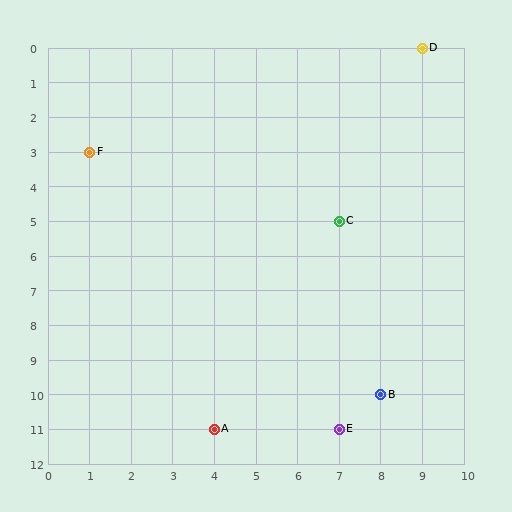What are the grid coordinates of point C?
Point C is at grid coordinates (7, 5).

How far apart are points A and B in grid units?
Points A and B are 4 columns and 1 row apart (about 4.1 grid units diagonally).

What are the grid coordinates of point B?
Point B is at grid coordinates (8, 10).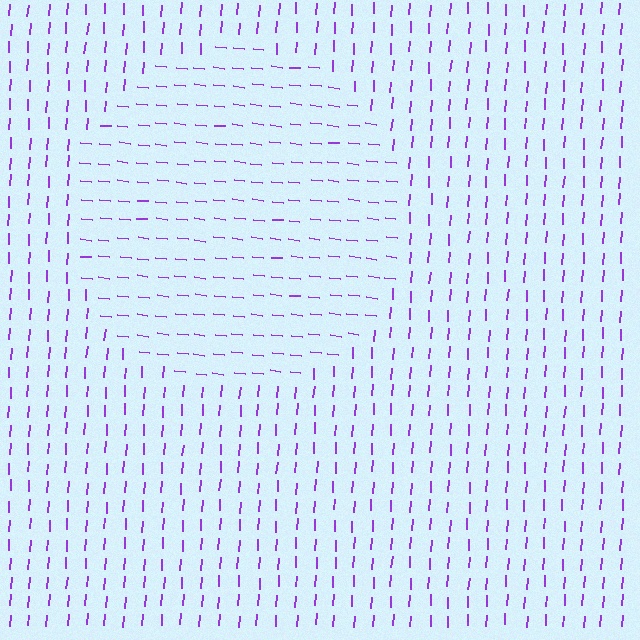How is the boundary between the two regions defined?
The boundary is defined purely by a change in line orientation (approximately 87 degrees difference). All lines are the same color and thickness.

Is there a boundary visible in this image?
Yes, there is a texture boundary formed by a change in line orientation.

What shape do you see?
I see a circle.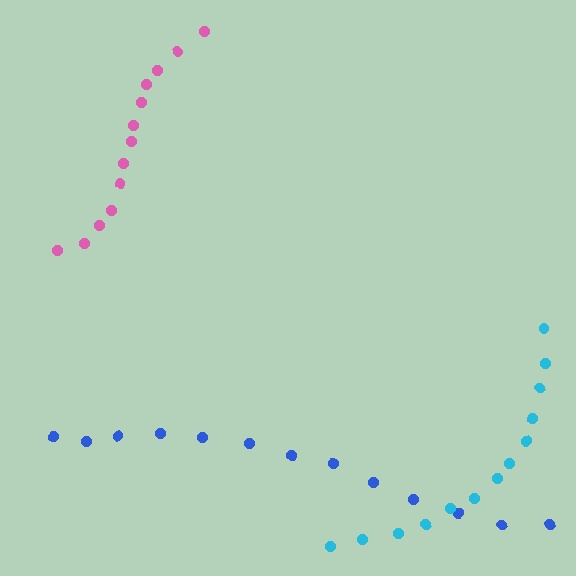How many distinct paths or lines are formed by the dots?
There are 3 distinct paths.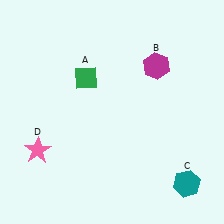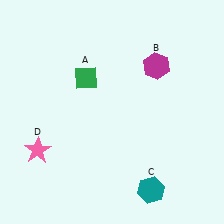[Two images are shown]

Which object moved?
The teal hexagon (C) moved left.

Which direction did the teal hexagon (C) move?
The teal hexagon (C) moved left.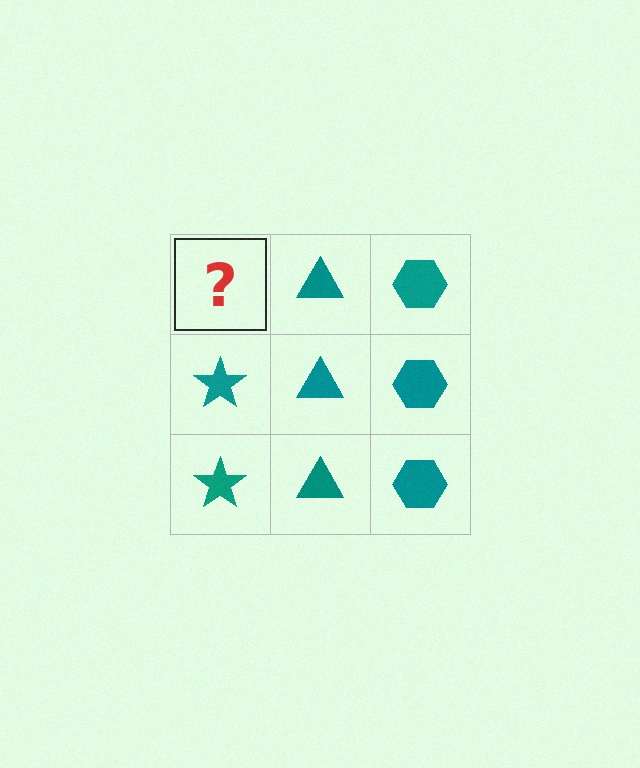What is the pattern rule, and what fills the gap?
The rule is that each column has a consistent shape. The gap should be filled with a teal star.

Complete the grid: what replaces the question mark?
The question mark should be replaced with a teal star.